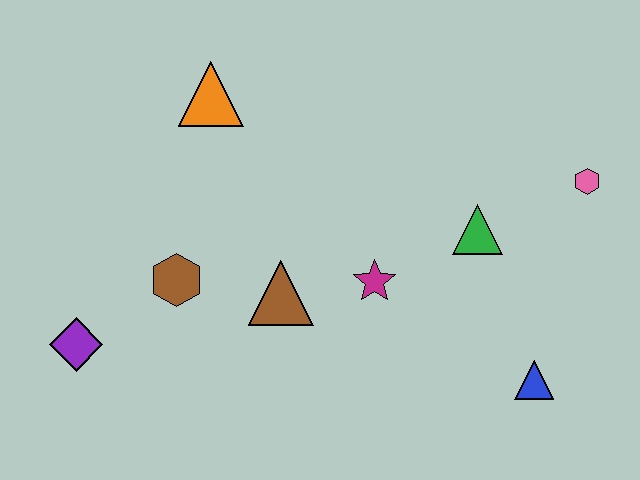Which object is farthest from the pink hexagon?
The purple diamond is farthest from the pink hexagon.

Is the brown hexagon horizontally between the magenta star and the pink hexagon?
No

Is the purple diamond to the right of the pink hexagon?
No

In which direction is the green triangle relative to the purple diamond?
The green triangle is to the right of the purple diamond.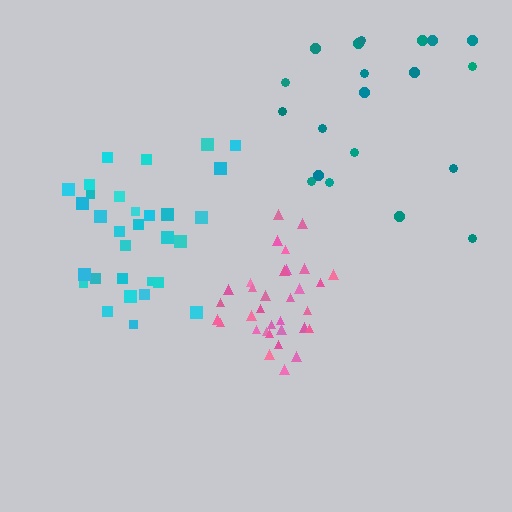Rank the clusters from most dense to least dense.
pink, cyan, teal.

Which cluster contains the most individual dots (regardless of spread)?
Pink (33).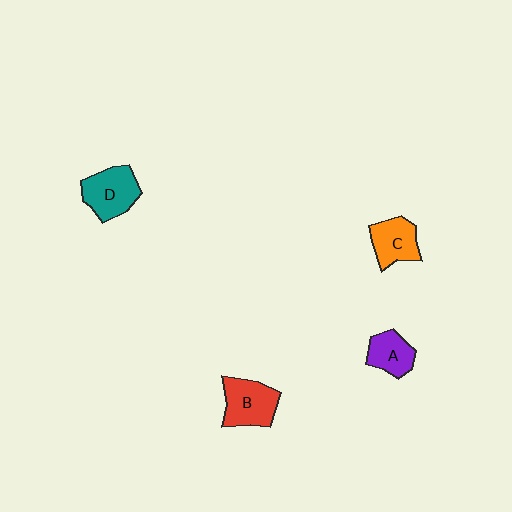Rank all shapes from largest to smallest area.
From largest to smallest: D (teal), B (red), C (orange), A (purple).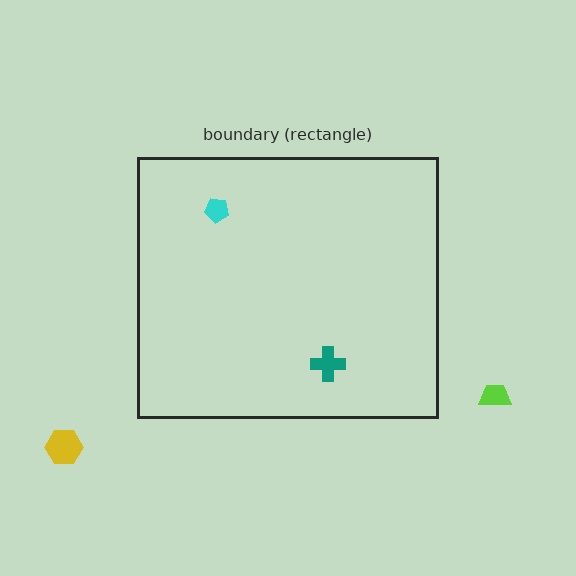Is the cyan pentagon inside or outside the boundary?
Inside.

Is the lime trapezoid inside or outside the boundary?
Outside.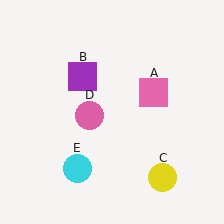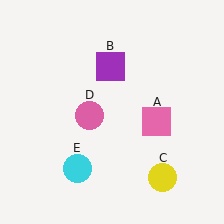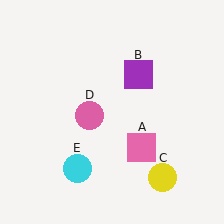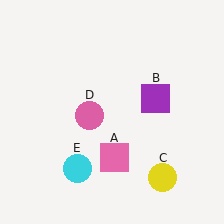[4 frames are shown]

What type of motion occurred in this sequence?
The pink square (object A), purple square (object B) rotated clockwise around the center of the scene.